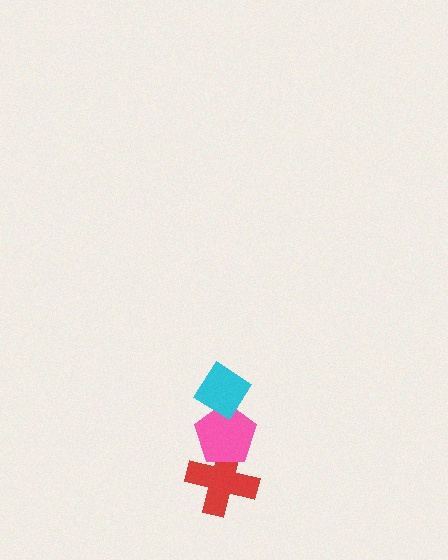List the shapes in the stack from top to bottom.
From top to bottom: the cyan diamond, the pink pentagon, the red cross.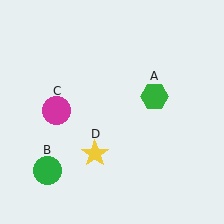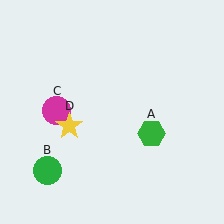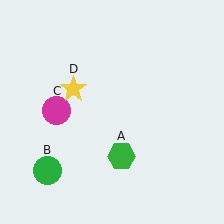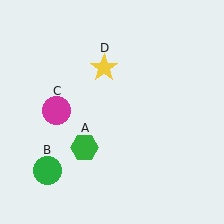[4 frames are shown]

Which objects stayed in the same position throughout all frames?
Green circle (object B) and magenta circle (object C) remained stationary.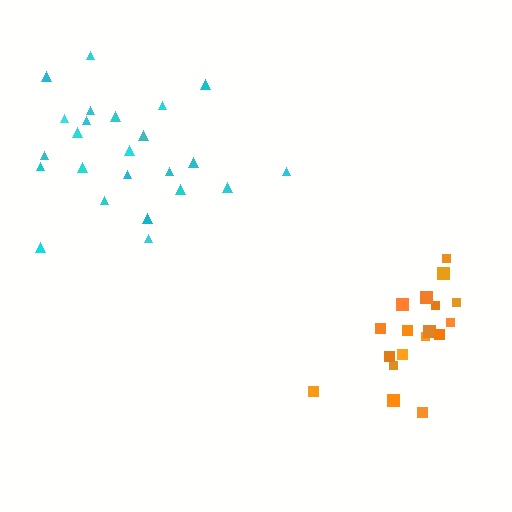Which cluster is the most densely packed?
Orange.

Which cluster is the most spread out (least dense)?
Cyan.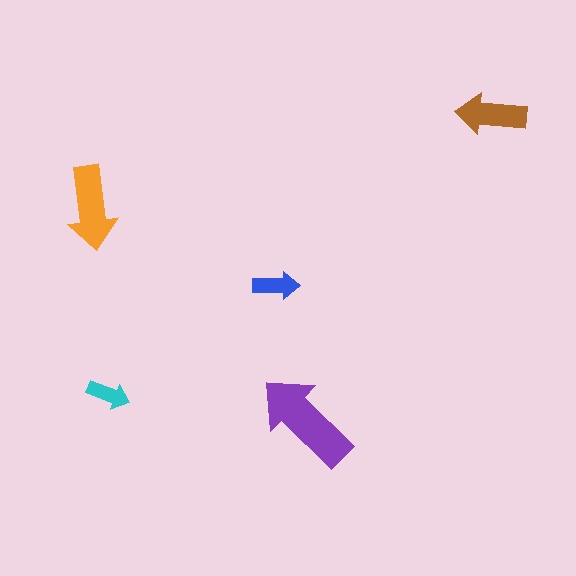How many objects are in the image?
There are 5 objects in the image.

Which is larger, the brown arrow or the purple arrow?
The purple one.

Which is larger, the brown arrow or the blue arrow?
The brown one.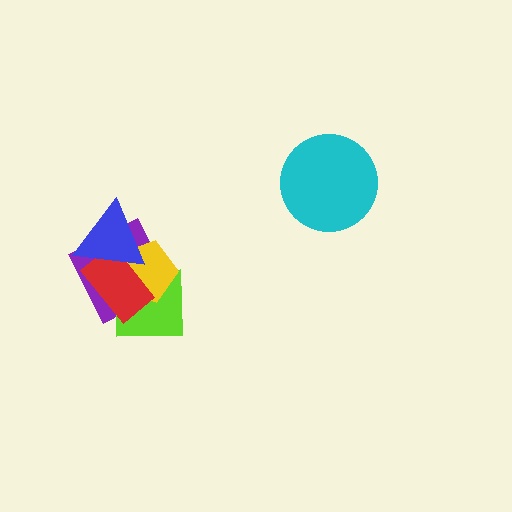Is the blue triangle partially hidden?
No, no other shape covers it.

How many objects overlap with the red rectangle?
4 objects overlap with the red rectangle.